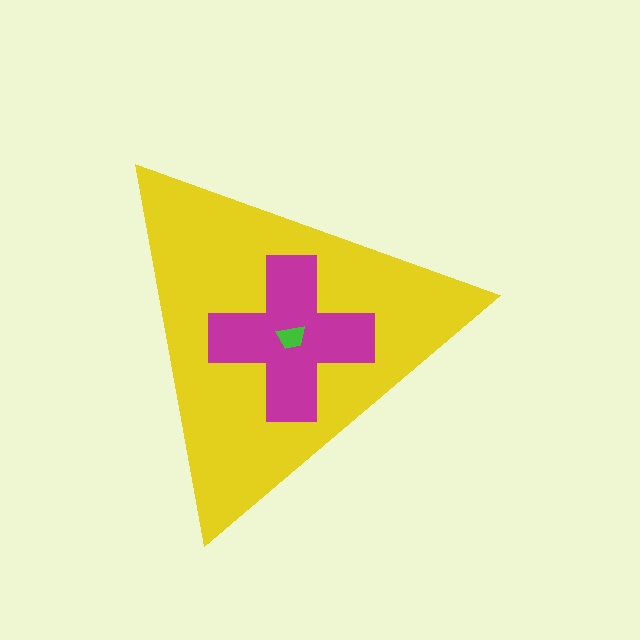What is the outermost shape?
The yellow triangle.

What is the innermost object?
The green trapezoid.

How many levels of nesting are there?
3.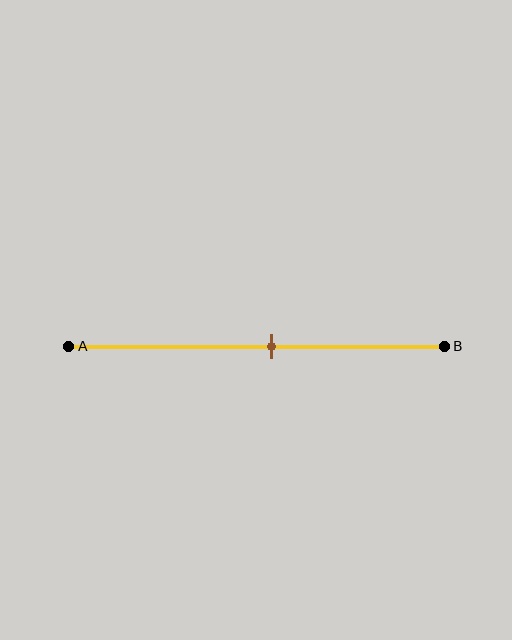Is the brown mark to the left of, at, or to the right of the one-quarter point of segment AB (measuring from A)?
The brown mark is to the right of the one-quarter point of segment AB.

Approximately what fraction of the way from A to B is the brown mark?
The brown mark is approximately 55% of the way from A to B.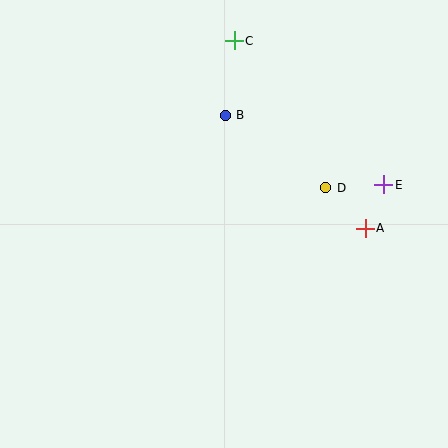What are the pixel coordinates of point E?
Point E is at (384, 185).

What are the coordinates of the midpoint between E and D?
The midpoint between E and D is at (355, 186).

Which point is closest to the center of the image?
Point D at (326, 188) is closest to the center.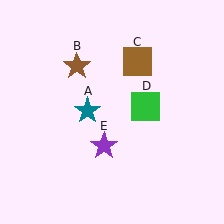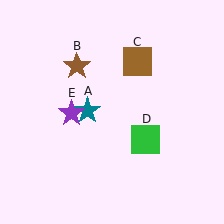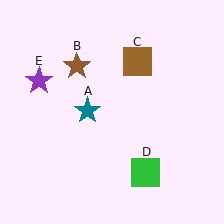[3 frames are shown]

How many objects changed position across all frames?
2 objects changed position: green square (object D), purple star (object E).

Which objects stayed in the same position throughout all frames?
Teal star (object A) and brown star (object B) and brown square (object C) remained stationary.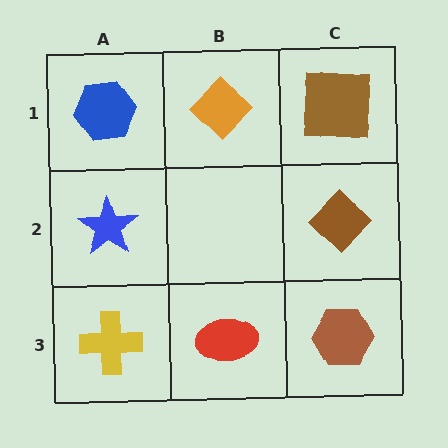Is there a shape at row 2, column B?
No, that cell is empty.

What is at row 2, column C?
A brown diamond.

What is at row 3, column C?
A brown hexagon.